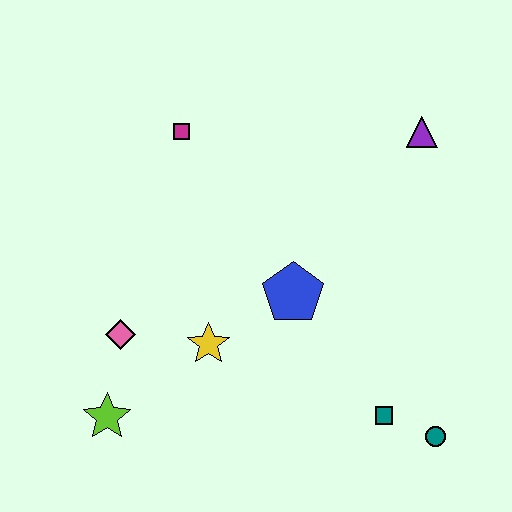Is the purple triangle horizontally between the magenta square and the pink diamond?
No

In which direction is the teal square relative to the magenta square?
The teal square is below the magenta square.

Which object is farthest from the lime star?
The purple triangle is farthest from the lime star.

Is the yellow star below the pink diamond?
Yes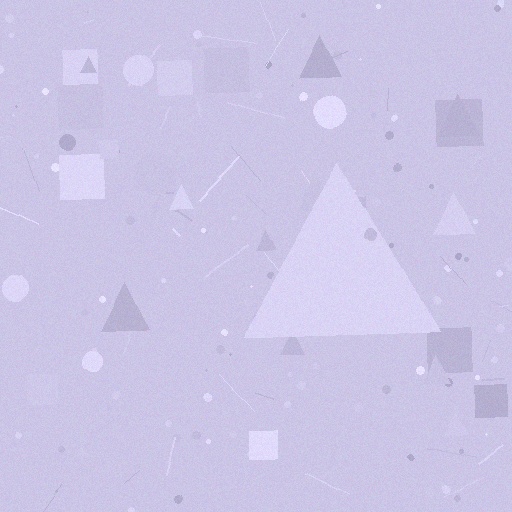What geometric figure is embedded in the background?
A triangle is embedded in the background.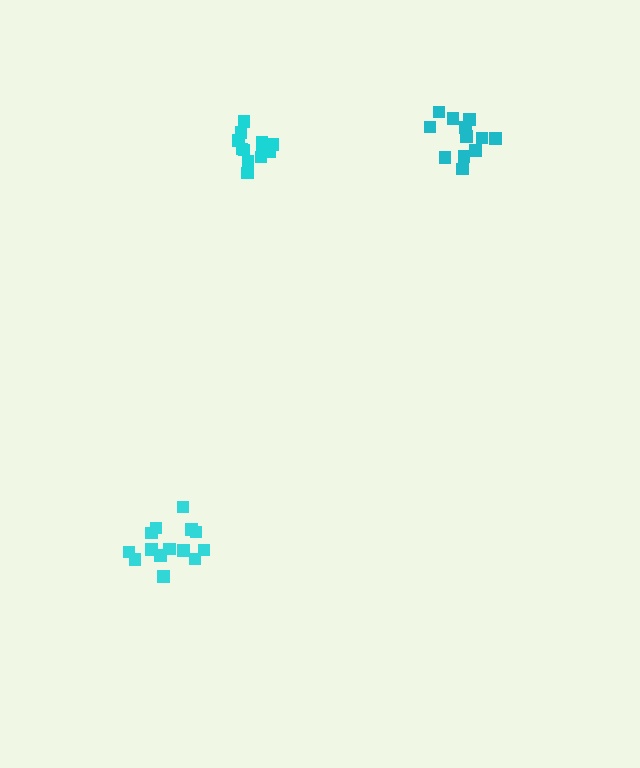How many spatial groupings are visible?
There are 3 spatial groupings.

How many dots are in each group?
Group 1: 14 dots, Group 2: 14 dots, Group 3: 12 dots (40 total).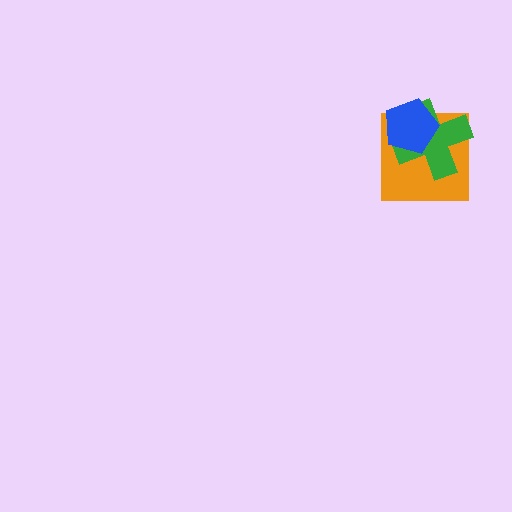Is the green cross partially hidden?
Yes, it is partially covered by another shape.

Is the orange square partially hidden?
Yes, it is partially covered by another shape.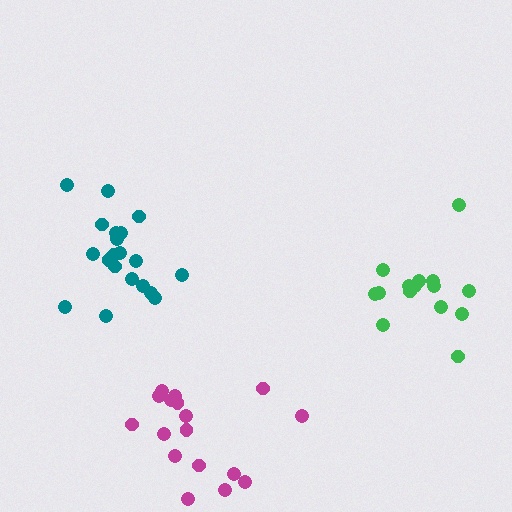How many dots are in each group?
Group 1: 17 dots, Group 2: 20 dots, Group 3: 15 dots (52 total).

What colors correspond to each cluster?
The clusters are colored: magenta, teal, green.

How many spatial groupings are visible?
There are 3 spatial groupings.